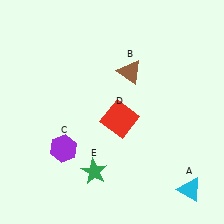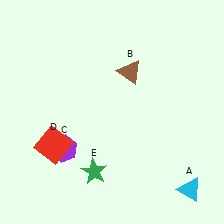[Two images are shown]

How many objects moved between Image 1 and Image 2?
1 object moved between the two images.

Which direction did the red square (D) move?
The red square (D) moved left.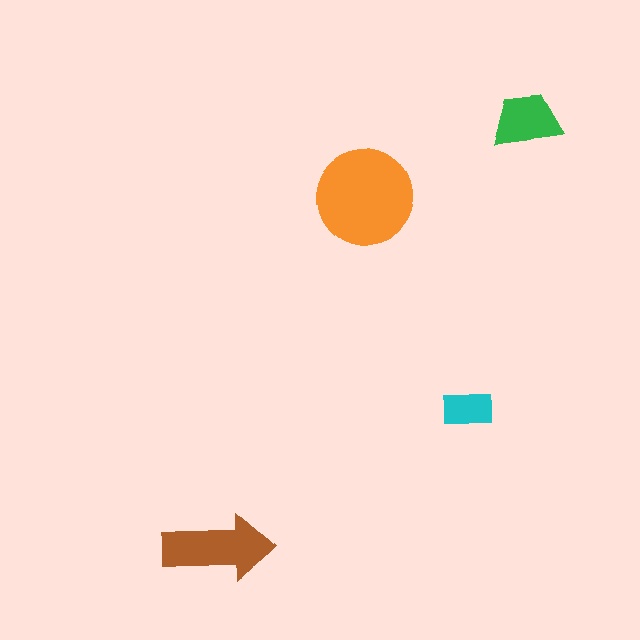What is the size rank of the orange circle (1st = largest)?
1st.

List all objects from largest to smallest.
The orange circle, the brown arrow, the green trapezoid, the cyan rectangle.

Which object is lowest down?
The brown arrow is bottommost.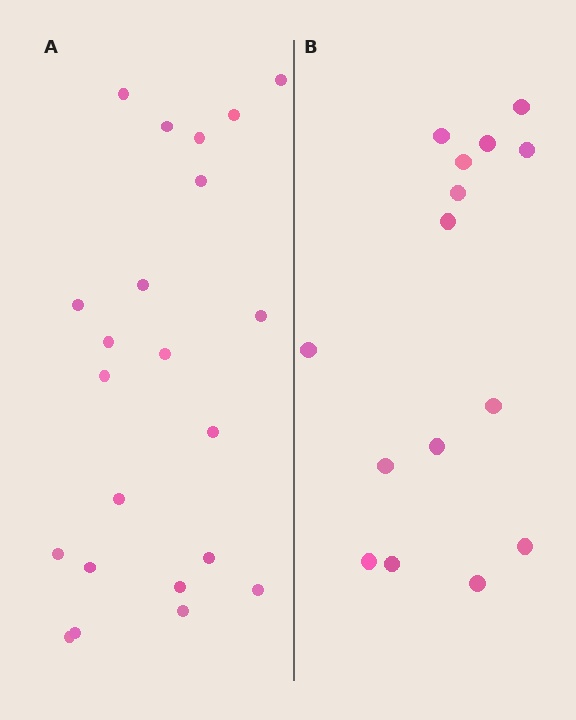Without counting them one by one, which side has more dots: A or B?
Region A (the left region) has more dots.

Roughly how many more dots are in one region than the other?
Region A has roughly 8 or so more dots than region B.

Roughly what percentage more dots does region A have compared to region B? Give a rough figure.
About 45% more.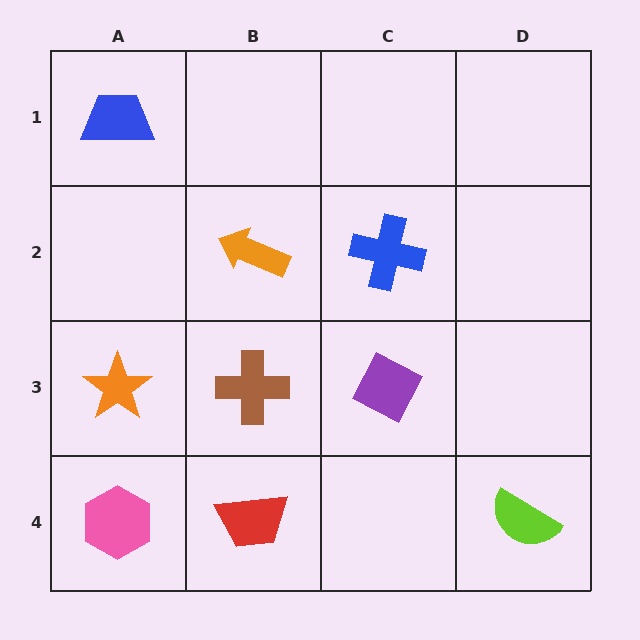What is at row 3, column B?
A brown cross.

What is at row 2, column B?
An orange arrow.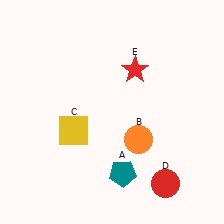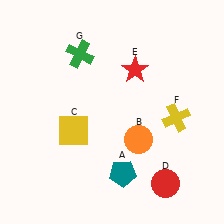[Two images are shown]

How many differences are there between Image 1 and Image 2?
There are 2 differences between the two images.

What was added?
A yellow cross (F), a green cross (G) were added in Image 2.